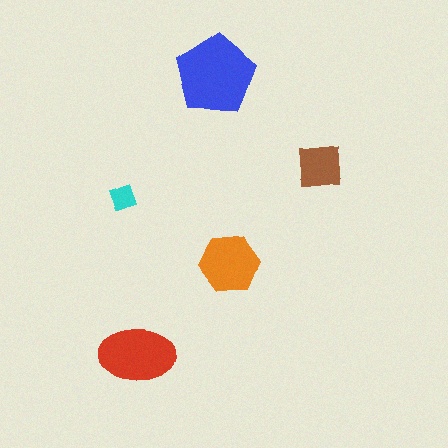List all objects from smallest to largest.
The cyan diamond, the brown square, the orange hexagon, the red ellipse, the blue pentagon.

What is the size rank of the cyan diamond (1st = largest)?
5th.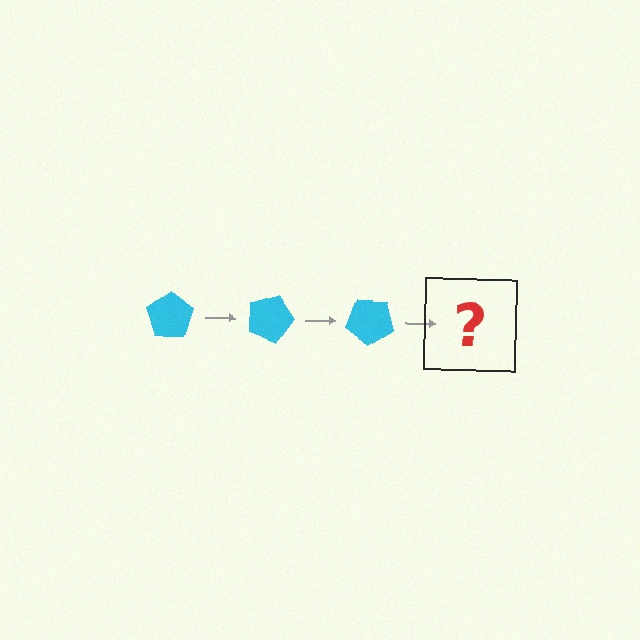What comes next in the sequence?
The next element should be a cyan pentagon rotated 60 degrees.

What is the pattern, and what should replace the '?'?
The pattern is that the pentagon rotates 20 degrees each step. The '?' should be a cyan pentagon rotated 60 degrees.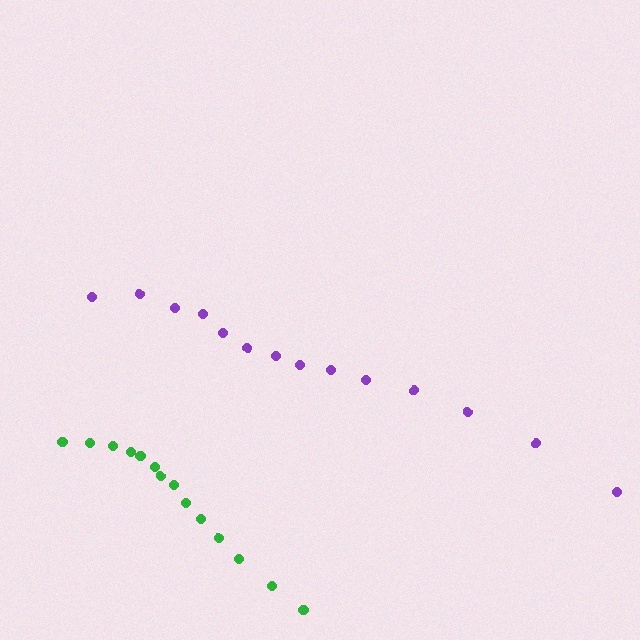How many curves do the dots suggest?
There are 2 distinct paths.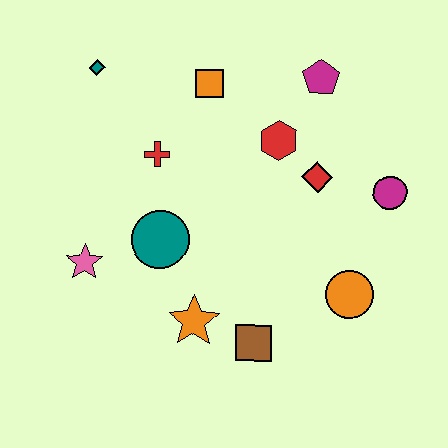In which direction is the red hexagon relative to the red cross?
The red hexagon is to the right of the red cross.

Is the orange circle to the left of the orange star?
No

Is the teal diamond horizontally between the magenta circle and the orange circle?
No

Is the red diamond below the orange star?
No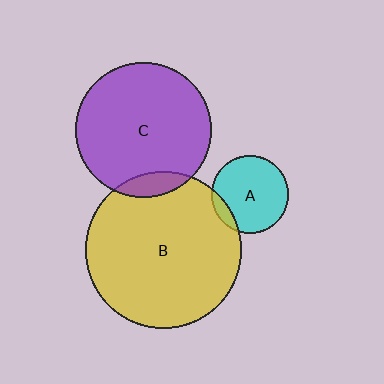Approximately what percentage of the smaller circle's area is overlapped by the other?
Approximately 10%.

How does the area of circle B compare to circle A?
Approximately 4.1 times.